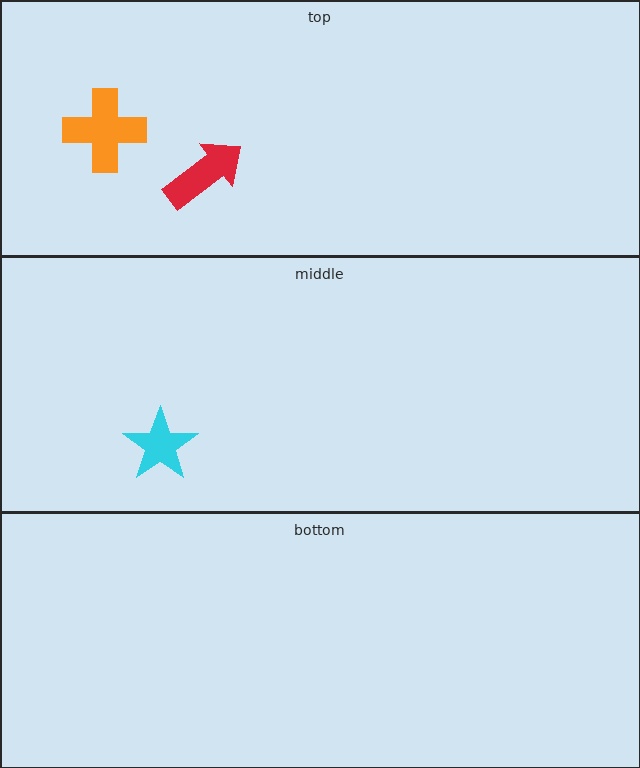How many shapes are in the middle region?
1.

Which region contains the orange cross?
The top region.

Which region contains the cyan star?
The middle region.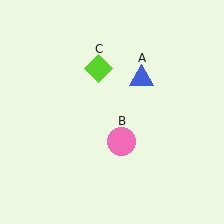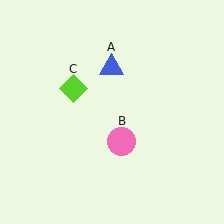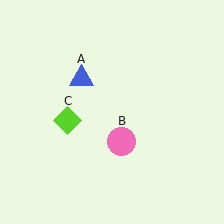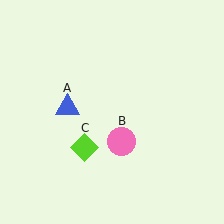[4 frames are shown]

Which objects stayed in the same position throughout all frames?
Pink circle (object B) remained stationary.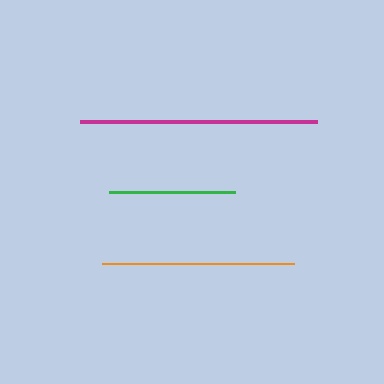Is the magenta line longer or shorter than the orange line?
The magenta line is longer than the orange line.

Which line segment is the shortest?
The green line is the shortest at approximately 126 pixels.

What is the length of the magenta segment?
The magenta segment is approximately 237 pixels long.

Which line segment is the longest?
The magenta line is the longest at approximately 237 pixels.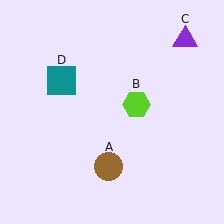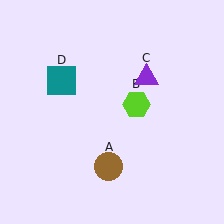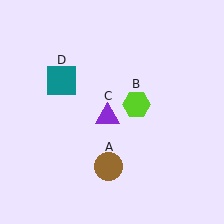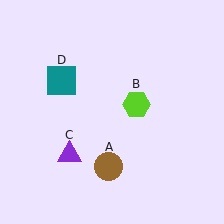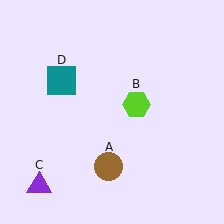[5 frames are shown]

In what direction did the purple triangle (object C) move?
The purple triangle (object C) moved down and to the left.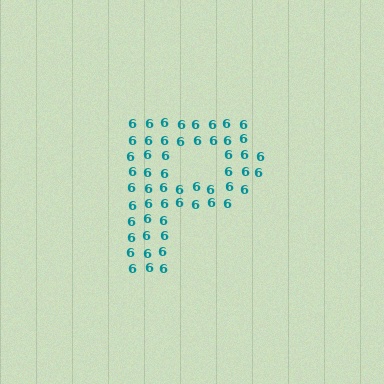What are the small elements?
The small elements are digit 6's.